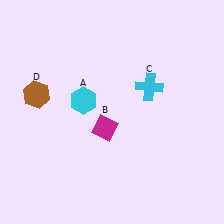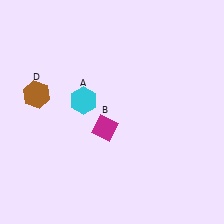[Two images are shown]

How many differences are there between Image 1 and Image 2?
There is 1 difference between the two images.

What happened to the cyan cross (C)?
The cyan cross (C) was removed in Image 2. It was in the top-right area of Image 1.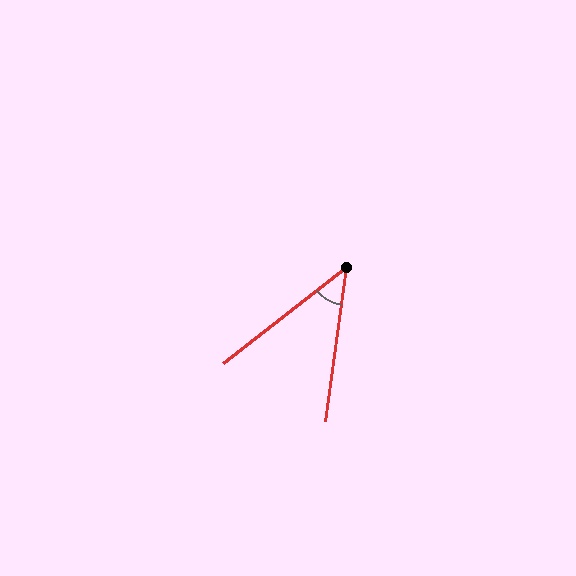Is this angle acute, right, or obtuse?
It is acute.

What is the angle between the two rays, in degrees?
Approximately 44 degrees.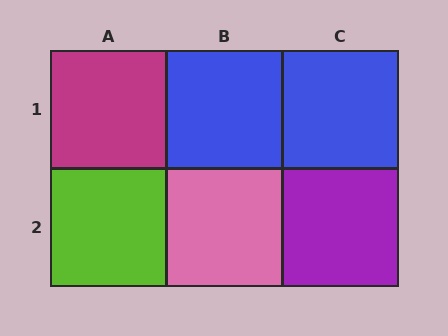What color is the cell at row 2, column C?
Purple.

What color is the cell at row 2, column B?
Pink.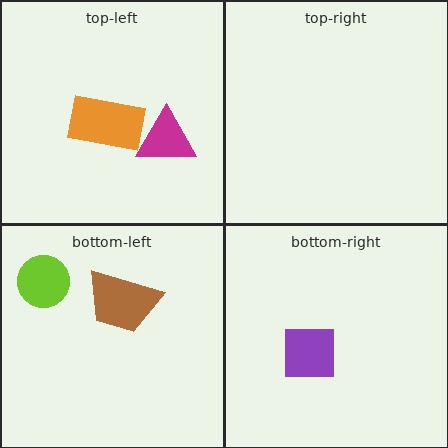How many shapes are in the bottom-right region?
1.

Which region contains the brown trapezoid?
The bottom-left region.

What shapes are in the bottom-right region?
The purple square.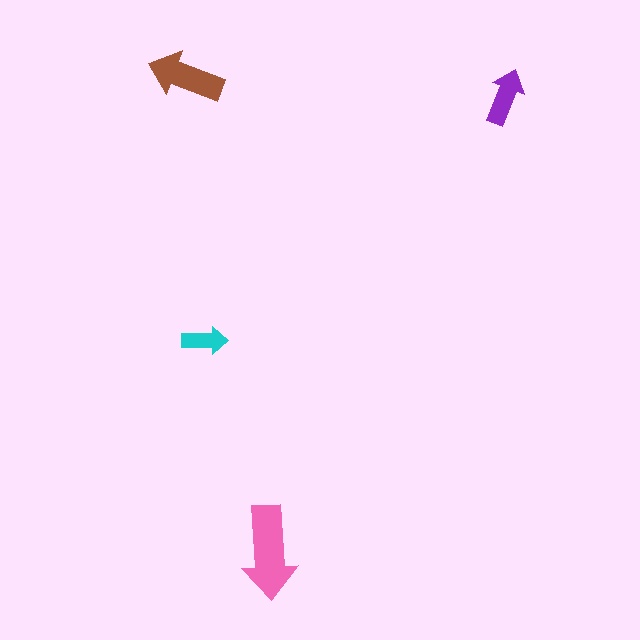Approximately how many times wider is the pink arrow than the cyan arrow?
About 2 times wider.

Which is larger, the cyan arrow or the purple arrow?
The purple one.